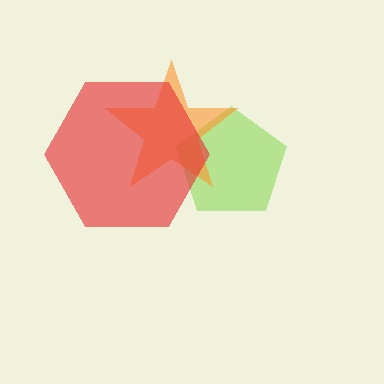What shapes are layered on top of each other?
The layered shapes are: a lime pentagon, an orange star, a red hexagon.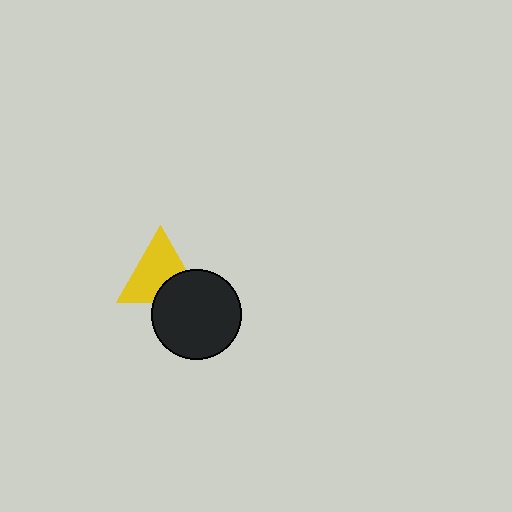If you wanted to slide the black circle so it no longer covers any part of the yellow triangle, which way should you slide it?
Slide it down — that is the most direct way to separate the two shapes.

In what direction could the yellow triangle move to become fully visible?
The yellow triangle could move up. That would shift it out from behind the black circle entirely.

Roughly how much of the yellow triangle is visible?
Most of it is visible (roughly 69%).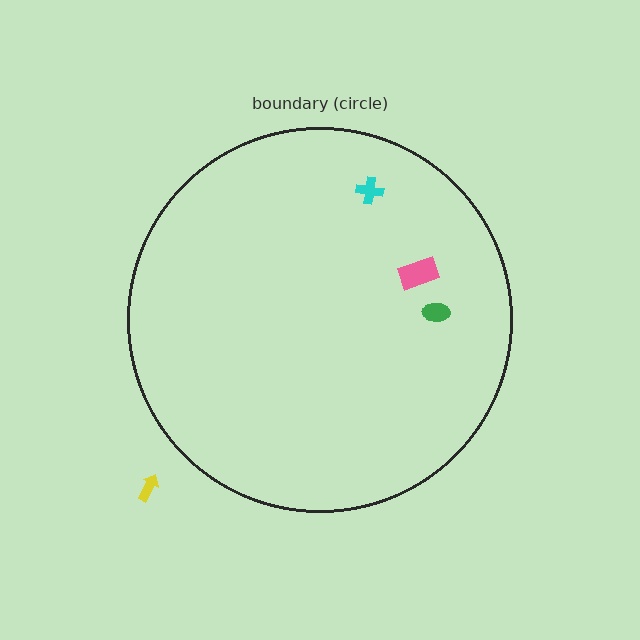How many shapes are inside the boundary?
3 inside, 1 outside.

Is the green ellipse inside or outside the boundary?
Inside.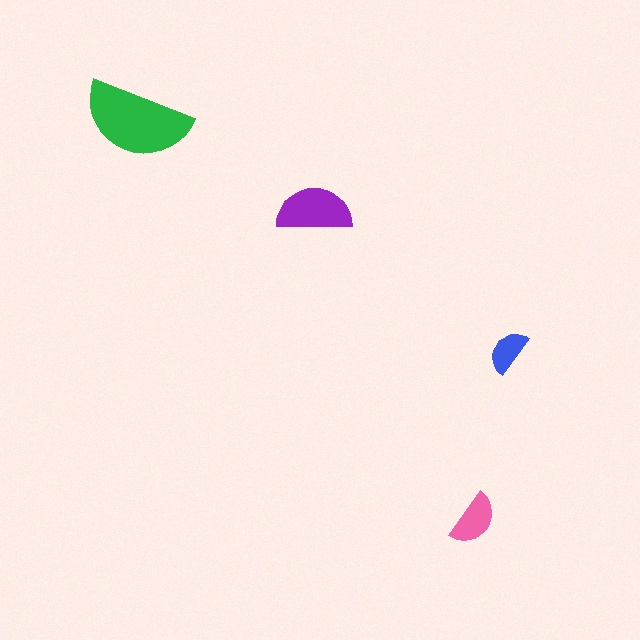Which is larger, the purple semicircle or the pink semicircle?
The purple one.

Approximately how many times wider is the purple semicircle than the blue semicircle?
About 1.5 times wider.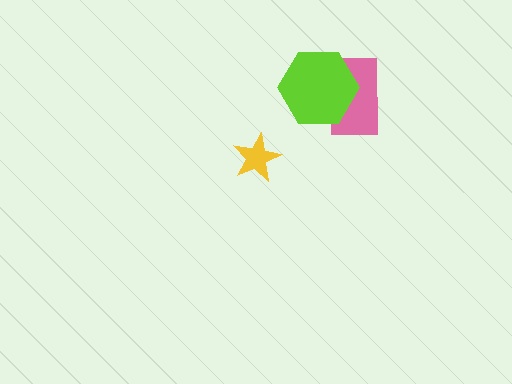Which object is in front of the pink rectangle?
The lime hexagon is in front of the pink rectangle.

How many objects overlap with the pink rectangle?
1 object overlaps with the pink rectangle.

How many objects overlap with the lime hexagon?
1 object overlaps with the lime hexagon.